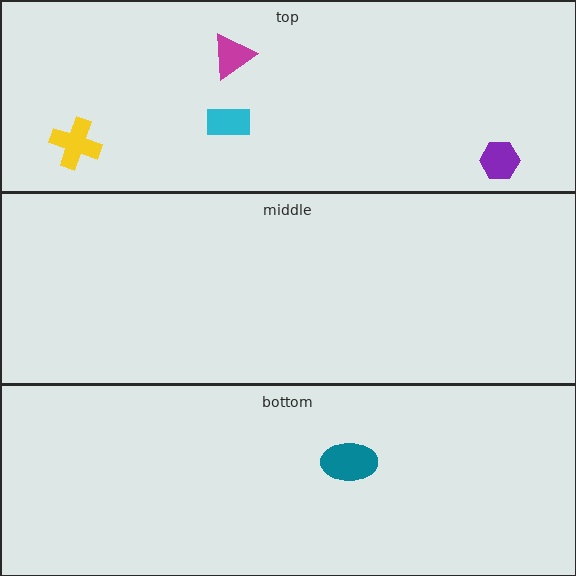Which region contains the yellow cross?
The top region.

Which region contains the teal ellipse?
The bottom region.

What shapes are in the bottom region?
The teal ellipse.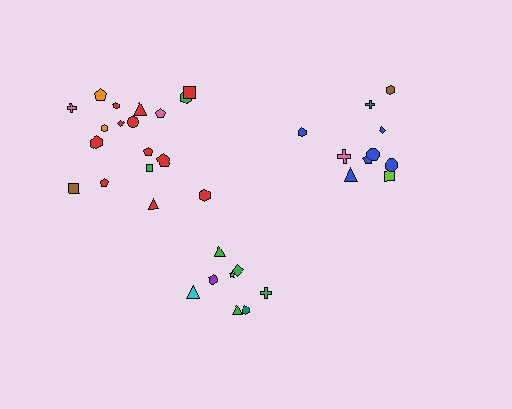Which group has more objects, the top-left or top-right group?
The top-left group.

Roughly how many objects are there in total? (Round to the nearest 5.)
Roughly 35 objects in total.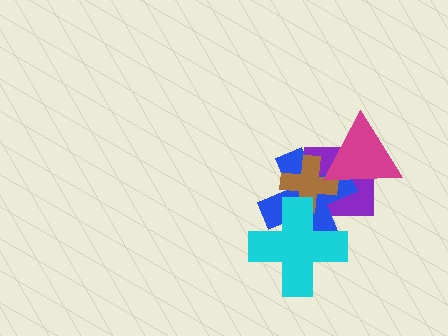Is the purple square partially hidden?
Yes, it is partially covered by another shape.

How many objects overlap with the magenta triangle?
3 objects overlap with the magenta triangle.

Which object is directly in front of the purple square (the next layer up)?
The blue cross is directly in front of the purple square.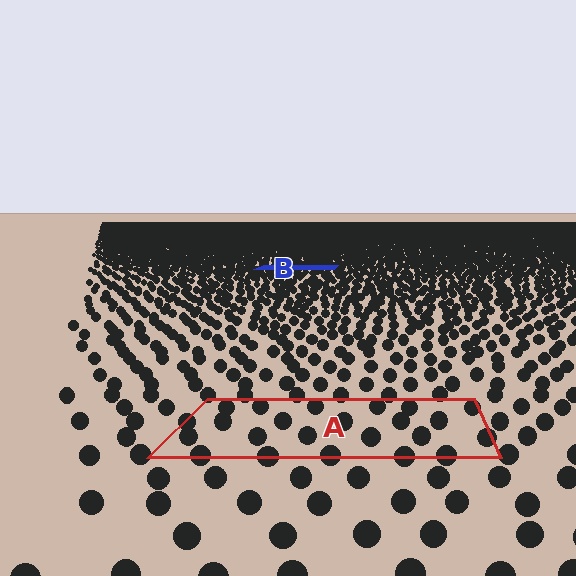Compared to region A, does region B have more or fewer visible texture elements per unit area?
Region B has more texture elements per unit area — they are packed more densely because it is farther away.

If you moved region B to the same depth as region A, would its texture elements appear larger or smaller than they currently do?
They would appear larger. At a closer depth, the same texture elements are projected at a bigger on-screen size.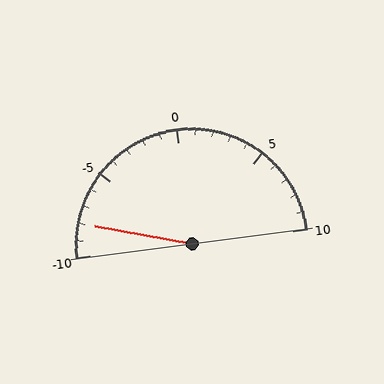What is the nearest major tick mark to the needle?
The nearest major tick mark is -10.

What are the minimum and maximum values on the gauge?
The gauge ranges from -10 to 10.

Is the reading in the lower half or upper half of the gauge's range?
The reading is in the lower half of the range (-10 to 10).